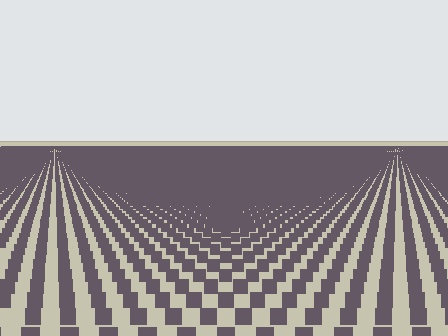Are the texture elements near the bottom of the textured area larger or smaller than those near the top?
Larger. Near the bottom, elements are closer to the viewer and appear at a bigger on-screen size.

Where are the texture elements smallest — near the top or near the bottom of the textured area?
Near the top.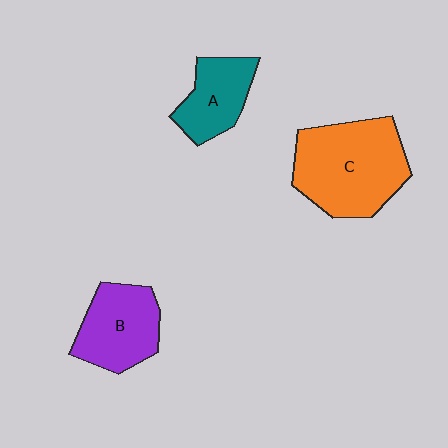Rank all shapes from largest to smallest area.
From largest to smallest: C (orange), B (purple), A (teal).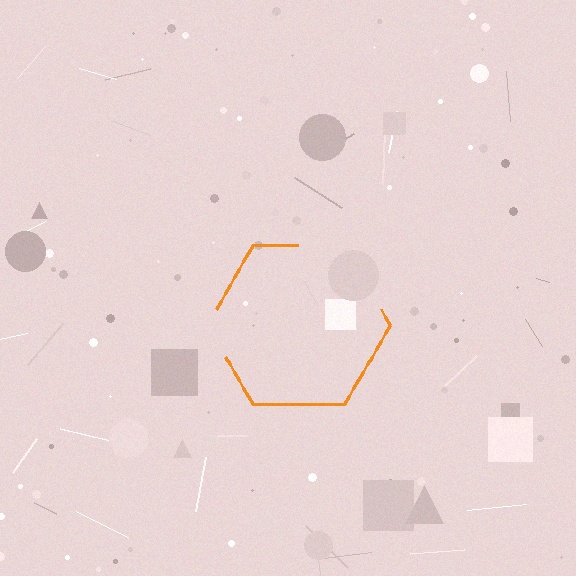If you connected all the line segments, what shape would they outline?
They would outline a hexagon.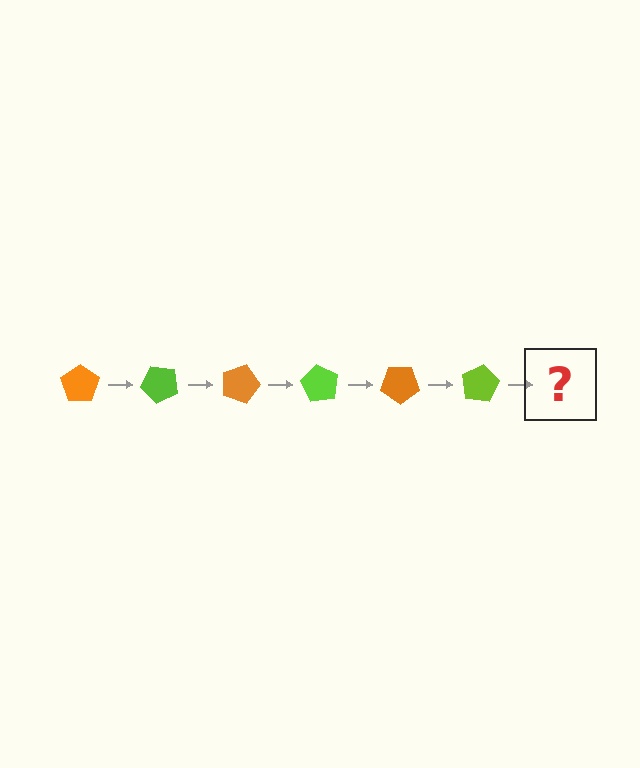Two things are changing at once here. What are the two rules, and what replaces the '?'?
The two rules are that it rotates 45 degrees each step and the color cycles through orange and lime. The '?' should be an orange pentagon, rotated 270 degrees from the start.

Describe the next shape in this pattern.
It should be an orange pentagon, rotated 270 degrees from the start.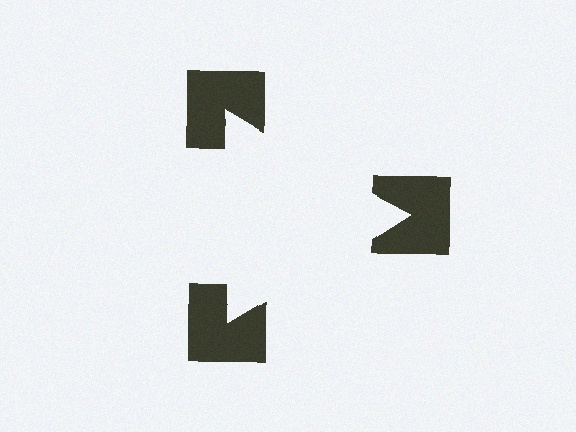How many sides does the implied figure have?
3 sides.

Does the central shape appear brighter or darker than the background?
It typically appears slightly brighter than the background, even though no actual brightness change is drawn.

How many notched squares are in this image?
There are 3 — one at each vertex of the illusory triangle.